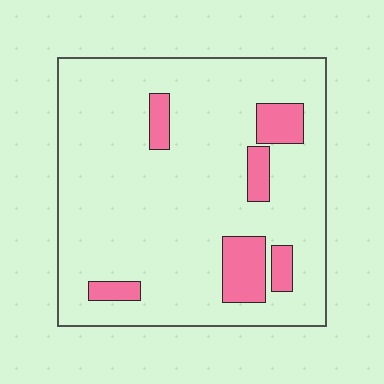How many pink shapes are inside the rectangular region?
6.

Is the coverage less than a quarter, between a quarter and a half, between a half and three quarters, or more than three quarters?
Less than a quarter.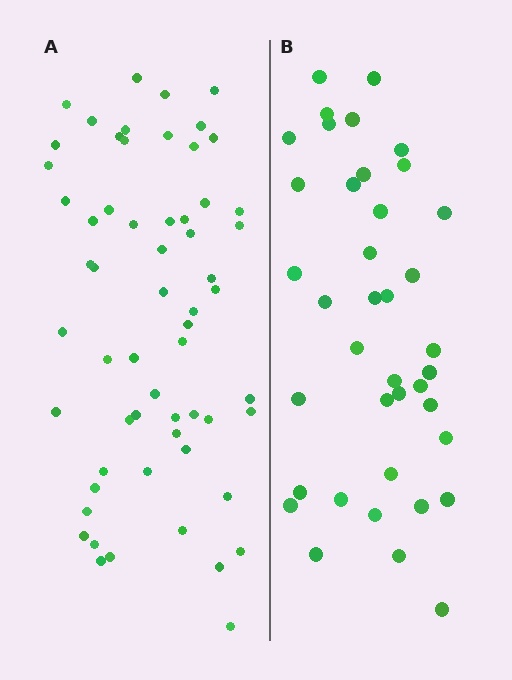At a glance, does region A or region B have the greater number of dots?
Region A (the left region) has more dots.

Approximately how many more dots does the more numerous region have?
Region A has approximately 20 more dots than region B.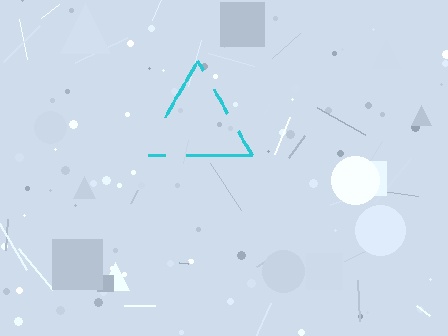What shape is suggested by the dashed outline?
The dashed outline suggests a triangle.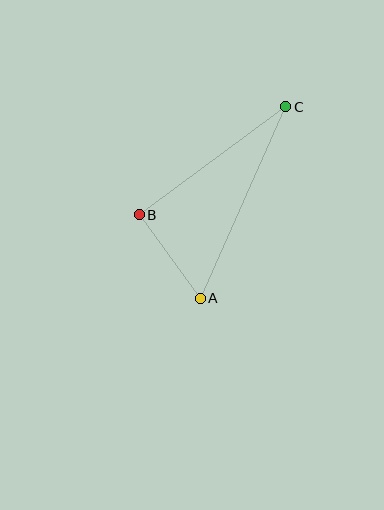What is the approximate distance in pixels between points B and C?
The distance between B and C is approximately 182 pixels.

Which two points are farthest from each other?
Points A and C are farthest from each other.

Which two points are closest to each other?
Points A and B are closest to each other.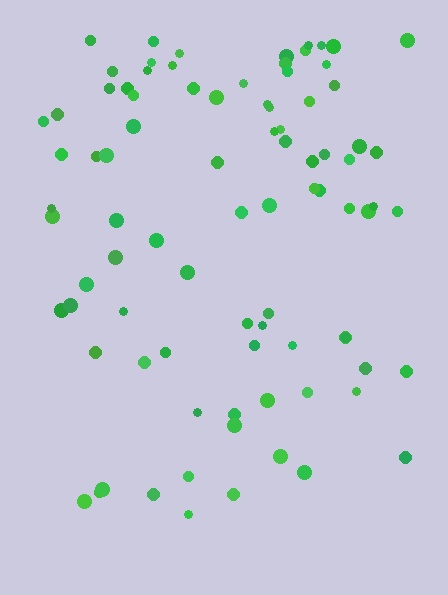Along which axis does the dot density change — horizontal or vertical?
Vertical.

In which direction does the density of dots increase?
From bottom to top, with the top side densest.